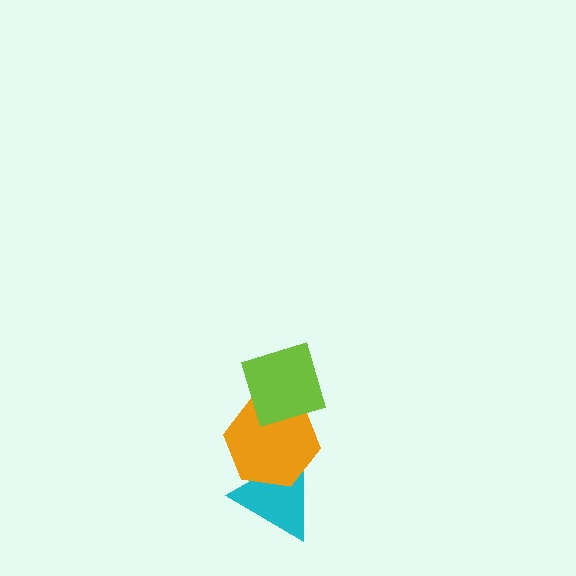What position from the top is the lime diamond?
The lime diamond is 1st from the top.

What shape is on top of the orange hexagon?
The lime diamond is on top of the orange hexagon.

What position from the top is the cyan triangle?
The cyan triangle is 3rd from the top.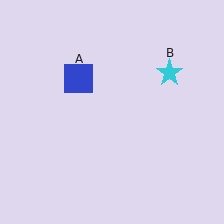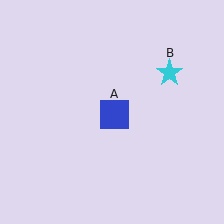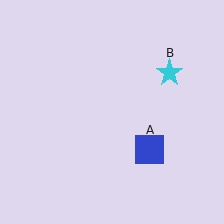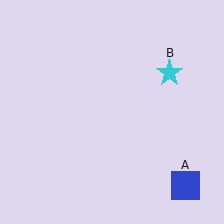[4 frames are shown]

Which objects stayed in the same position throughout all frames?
Cyan star (object B) remained stationary.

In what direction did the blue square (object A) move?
The blue square (object A) moved down and to the right.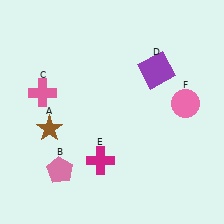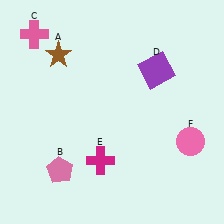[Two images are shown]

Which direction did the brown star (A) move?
The brown star (A) moved up.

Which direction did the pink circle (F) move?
The pink circle (F) moved down.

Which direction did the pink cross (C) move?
The pink cross (C) moved up.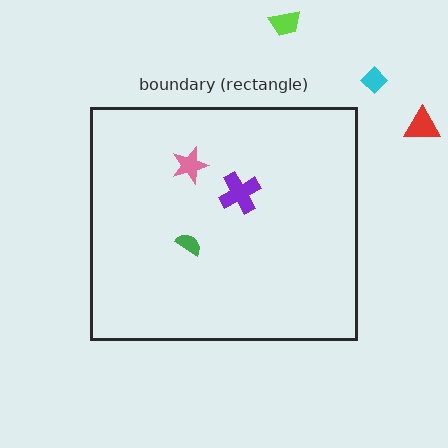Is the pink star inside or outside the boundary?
Inside.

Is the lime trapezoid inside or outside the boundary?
Outside.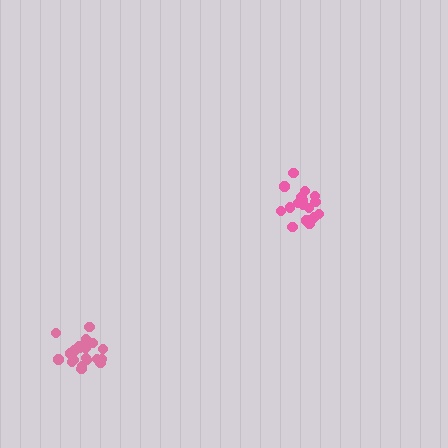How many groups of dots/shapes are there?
There are 2 groups.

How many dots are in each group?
Group 1: 19 dots, Group 2: 21 dots (40 total).